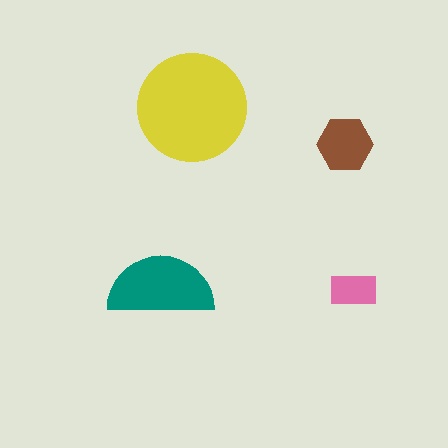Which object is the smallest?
The pink rectangle.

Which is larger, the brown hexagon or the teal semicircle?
The teal semicircle.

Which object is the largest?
The yellow circle.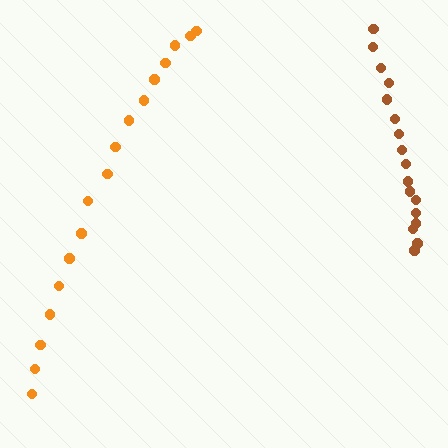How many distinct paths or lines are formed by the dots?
There are 2 distinct paths.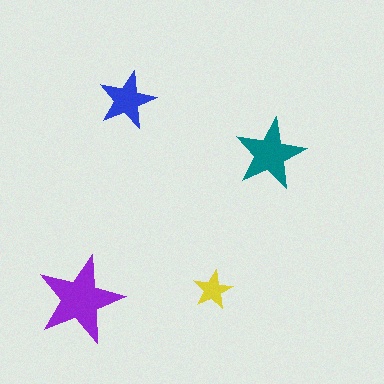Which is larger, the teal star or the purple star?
The purple one.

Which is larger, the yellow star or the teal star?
The teal one.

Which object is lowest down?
The purple star is bottommost.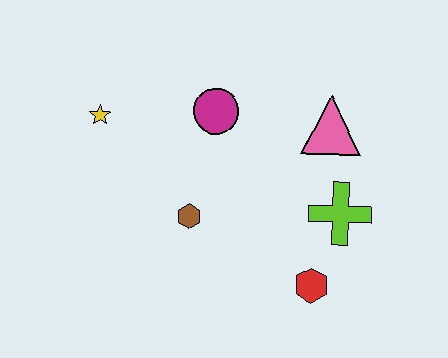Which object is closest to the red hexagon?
The lime cross is closest to the red hexagon.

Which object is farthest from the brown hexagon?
The pink triangle is farthest from the brown hexagon.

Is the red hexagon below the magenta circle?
Yes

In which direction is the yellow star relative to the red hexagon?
The yellow star is to the left of the red hexagon.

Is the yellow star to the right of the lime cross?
No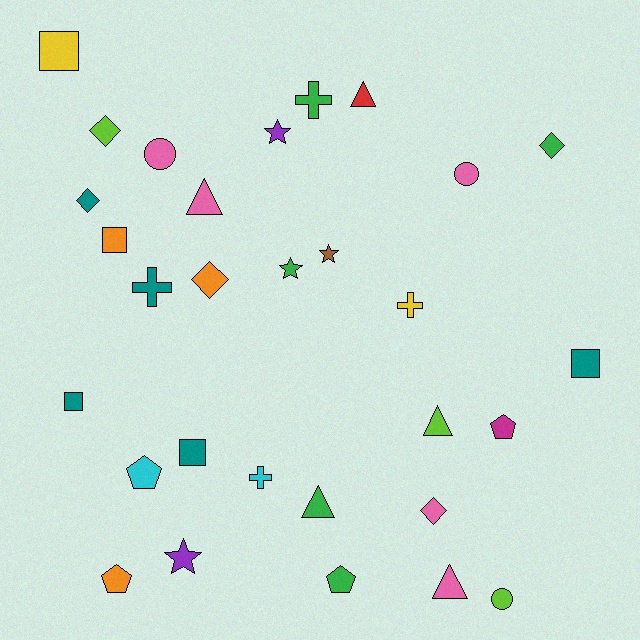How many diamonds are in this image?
There are 5 diamonds.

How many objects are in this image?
There are 30 objects.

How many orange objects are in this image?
There are 3 orange objects.